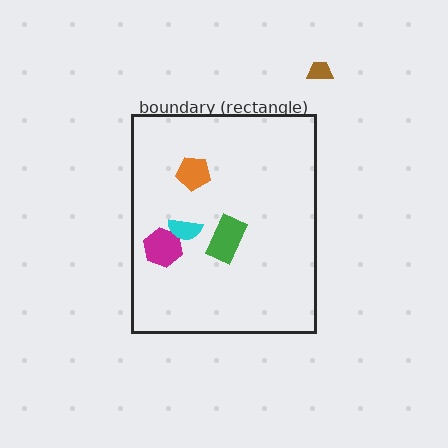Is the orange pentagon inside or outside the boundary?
Inside.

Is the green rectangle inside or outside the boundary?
Inside.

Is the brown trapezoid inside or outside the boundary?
Outside.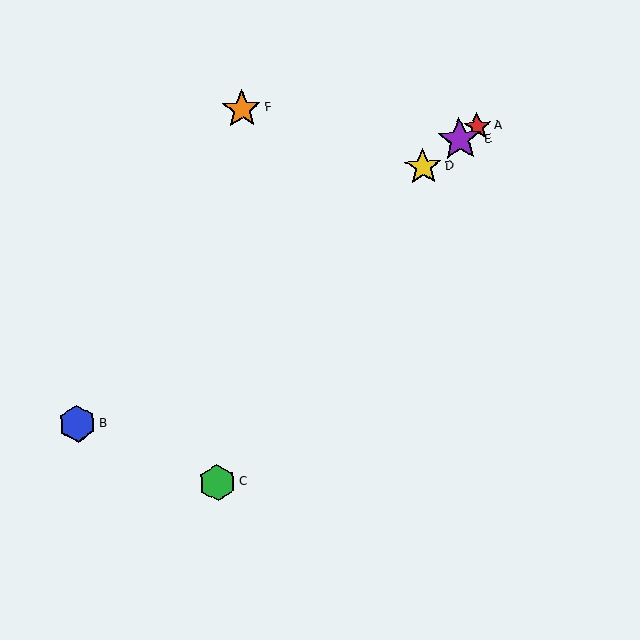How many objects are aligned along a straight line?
4 objects (A, B, D, E) are aligned along a straight line.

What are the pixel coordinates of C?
Object C is at (217, 483).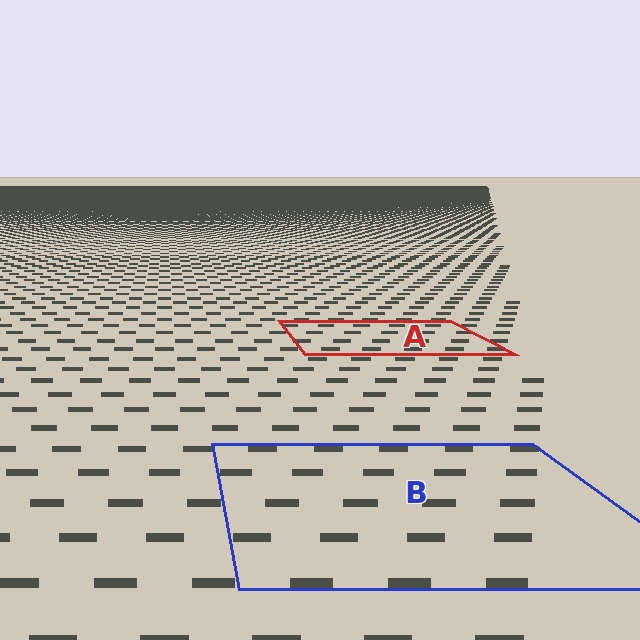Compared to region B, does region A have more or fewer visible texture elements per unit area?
Region A has more texture elements per unit area — they are packed more densely because it is farther away.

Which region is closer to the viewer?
Region B is closer. The texture elements there are larger and more spread out.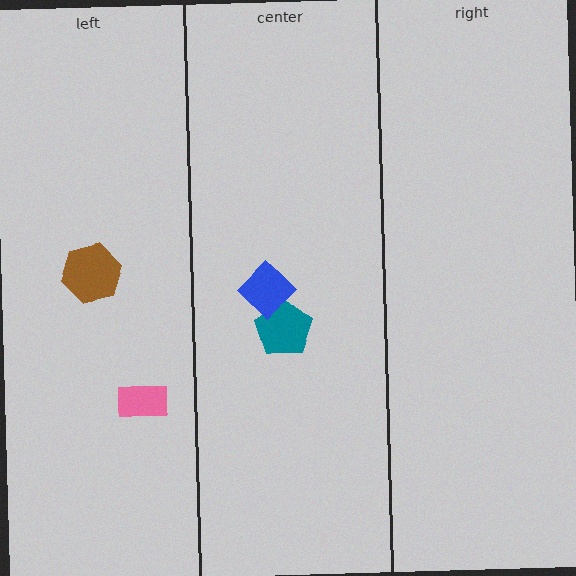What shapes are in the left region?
The pink rectangle, the brown hexagon.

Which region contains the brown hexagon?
The left region.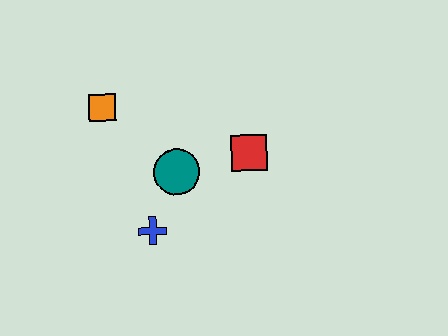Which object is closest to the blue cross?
The teal circle is closest to the blue cross.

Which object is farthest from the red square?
The orange square is farthest from the red square.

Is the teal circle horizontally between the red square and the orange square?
Yes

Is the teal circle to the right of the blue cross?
Yes